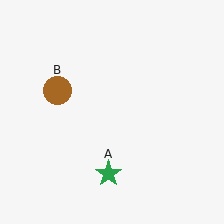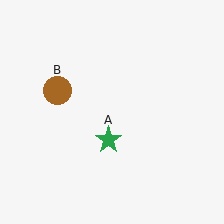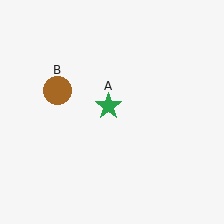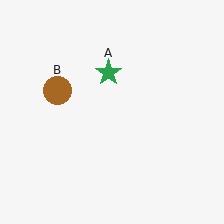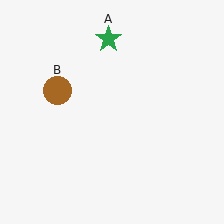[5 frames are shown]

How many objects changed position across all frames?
1 object changed position: green star (object A).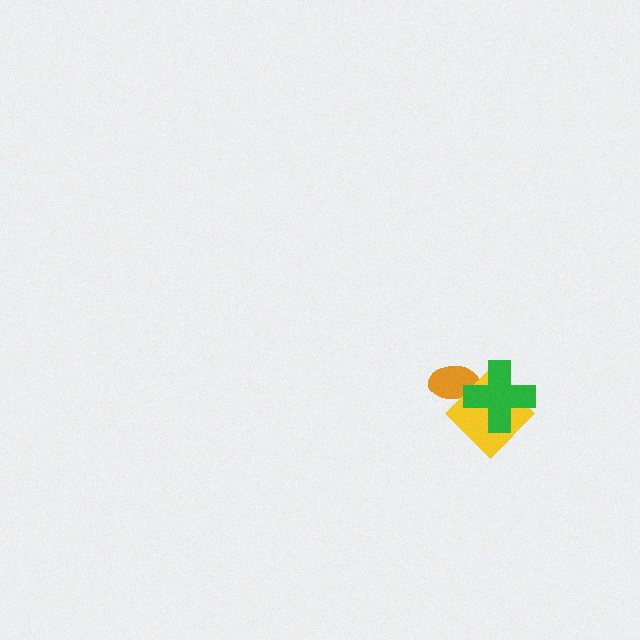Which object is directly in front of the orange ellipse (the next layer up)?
The yellow diamond is directly in front of the orange ellipse.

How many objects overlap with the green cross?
2 objects overlap with the green cross.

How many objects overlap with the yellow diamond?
2 objects overlap with the yellow diamond.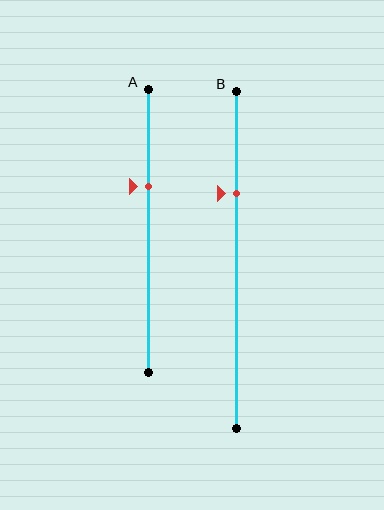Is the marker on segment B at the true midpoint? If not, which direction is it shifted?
No, the marker on segment B is shifted upward by about 20% of the segment length.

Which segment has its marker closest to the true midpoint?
Segment A has its marker closest to the true midpoint.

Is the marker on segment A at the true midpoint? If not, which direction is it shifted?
No, the marker on segment A is shifted upward by about 16% of the segment length.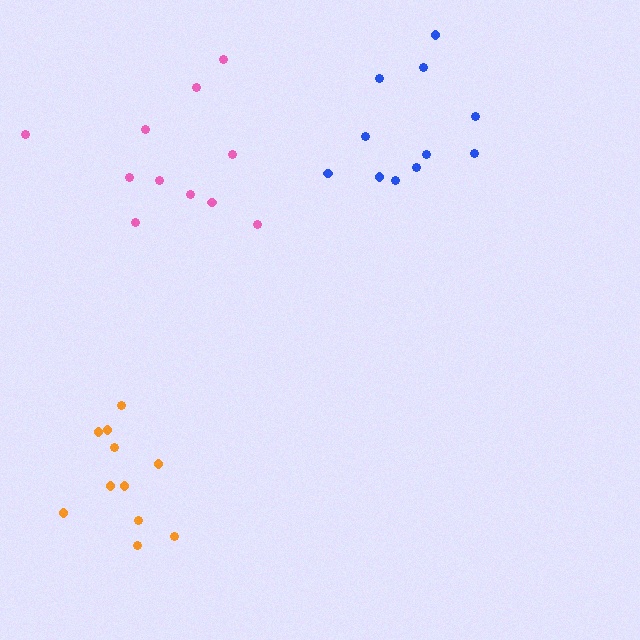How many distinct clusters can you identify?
There are 3 distinct clusters.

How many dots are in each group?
Group 1: 11 dots, Group 2: 11 dots, Group 3: 11 dots (33 total).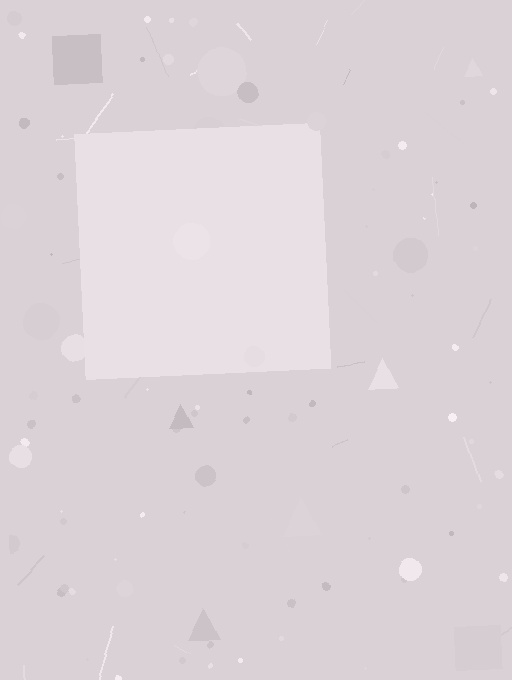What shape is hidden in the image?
A square is hidden in the image.